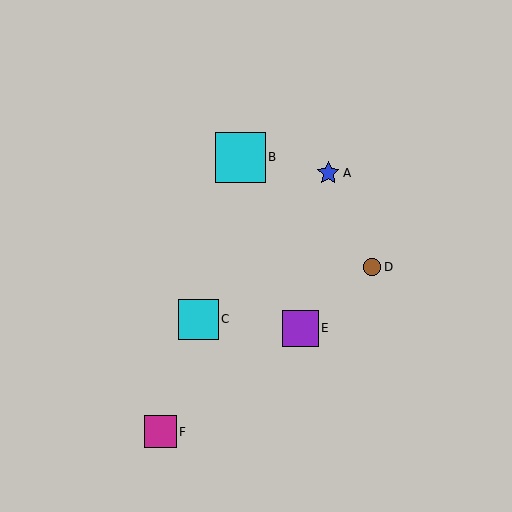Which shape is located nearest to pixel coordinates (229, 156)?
The cyan square (labeled B) at (240, 157) is nearest to that location.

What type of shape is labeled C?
Shape C is a cyan square.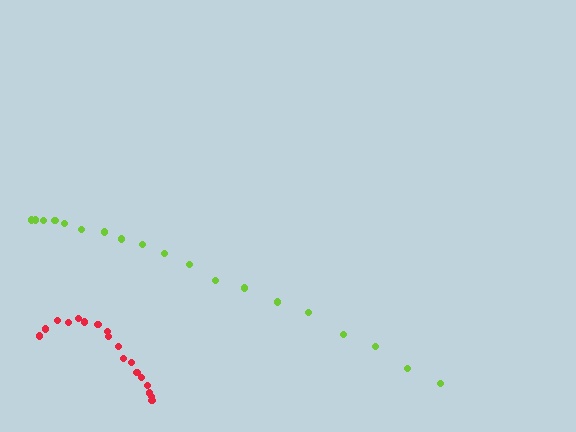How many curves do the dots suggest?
There are 2 distinct paths.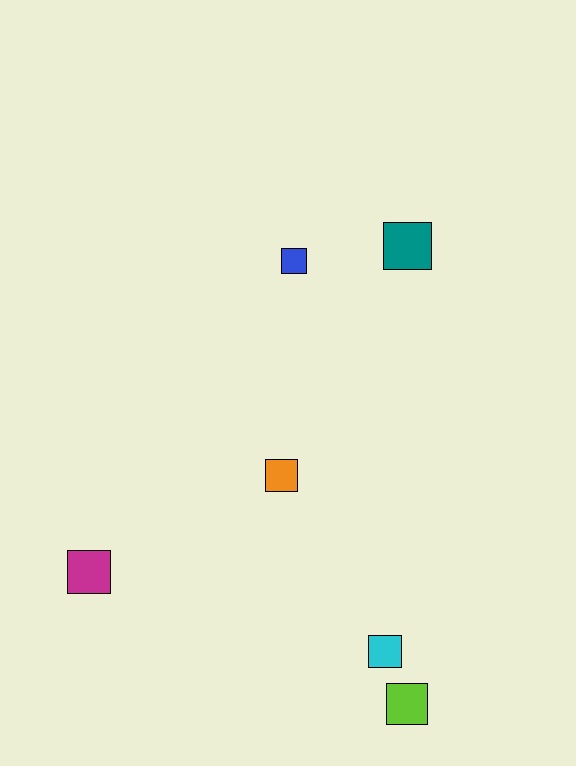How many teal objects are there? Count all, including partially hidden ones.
There is 1 teal object.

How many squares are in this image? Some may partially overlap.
There are 6 squares.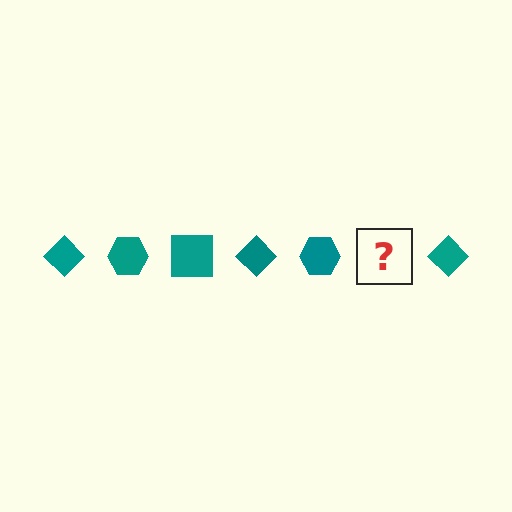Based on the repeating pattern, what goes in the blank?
The blank should be a teal square.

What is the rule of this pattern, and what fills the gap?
The rule is that the pattern cycles through diamond, hexagon, square shapes in teal. The gap should be filled with a teal square.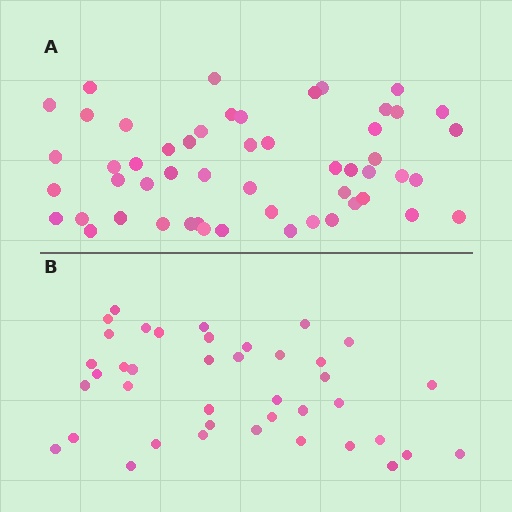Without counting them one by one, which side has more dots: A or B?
Region A (the top region) has more dots.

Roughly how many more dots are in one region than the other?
Region A has approximately 15 more dots than region B.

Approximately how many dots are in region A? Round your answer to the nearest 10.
About 50 dots. (The exact count is 53, which rounds to 50.)